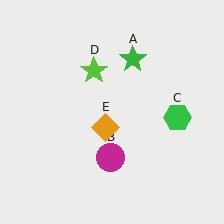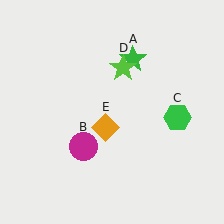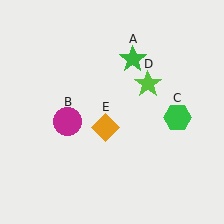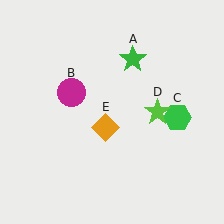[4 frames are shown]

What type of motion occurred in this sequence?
The magenta circle (object B), lime star (object D) rotated clockwise around the center of the scene.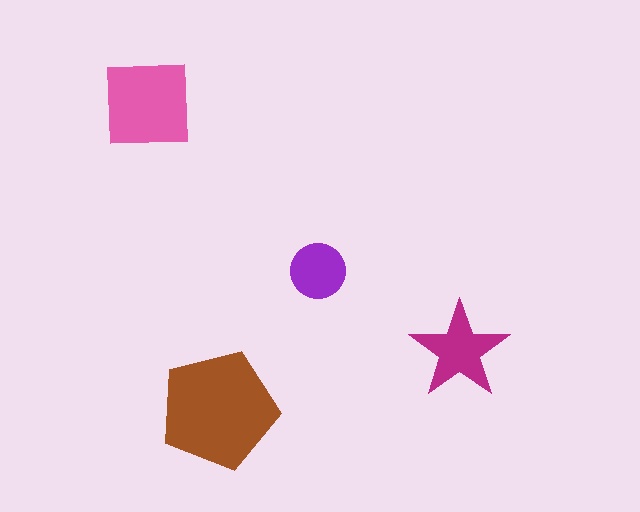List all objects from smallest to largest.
The purple circle, the magenta star, the pink square, the brown pentagon.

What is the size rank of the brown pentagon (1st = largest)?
1st.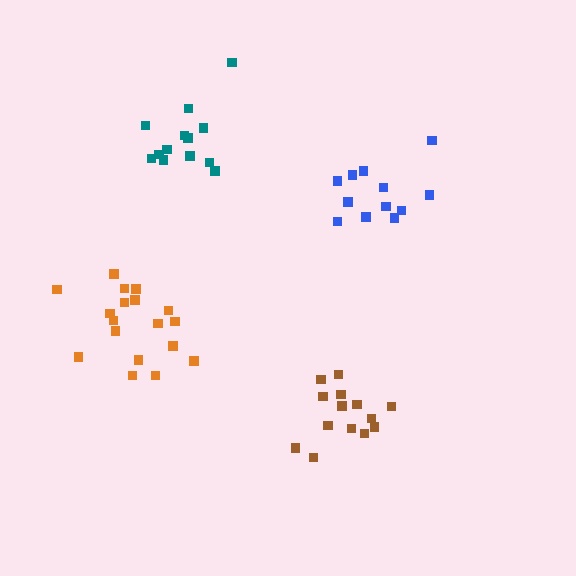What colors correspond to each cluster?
The clusters are colored: blue, brown, teal, orange.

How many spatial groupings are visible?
There are 4 spatial groupings.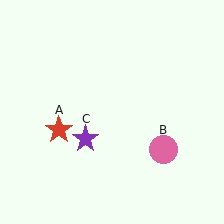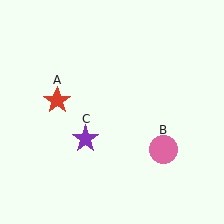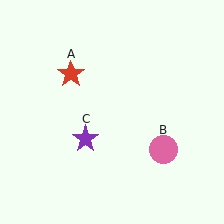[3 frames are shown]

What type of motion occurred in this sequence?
The red star (object A) rotated clockwise around the center of the scene.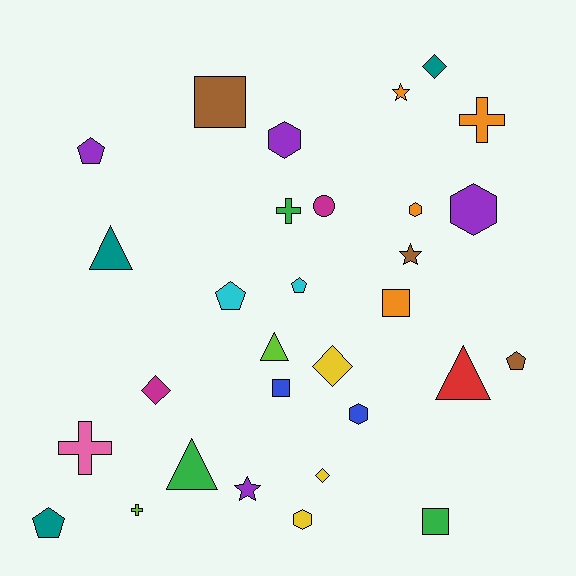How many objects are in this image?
There are 30 objects.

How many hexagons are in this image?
There are 5 hexagons.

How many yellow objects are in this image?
There are 3 yellow objects.